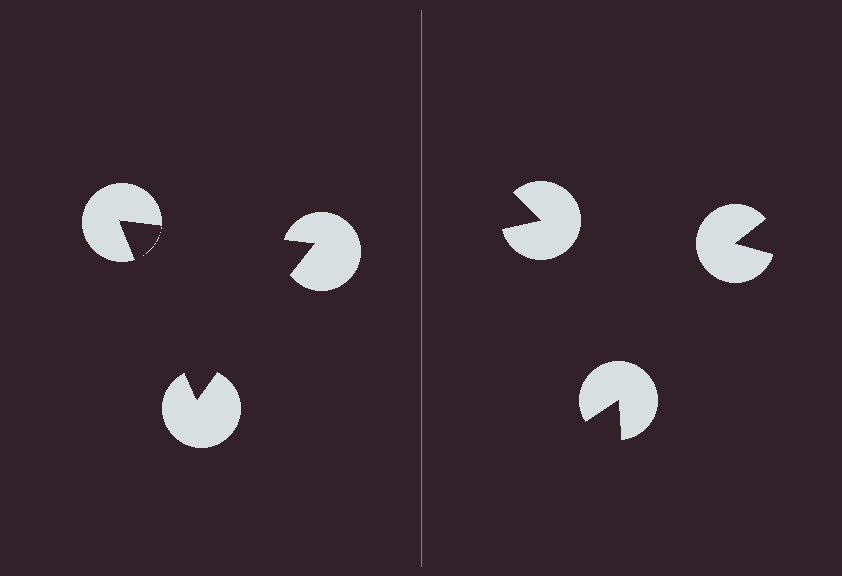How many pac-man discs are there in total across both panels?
6 — 3 on each side.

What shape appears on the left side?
An illusory triangle.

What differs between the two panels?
The pac-man discs are positioned identically on both sides; only the wedge orientations differ. On the left they align to a triangle; on the right they are misaligned.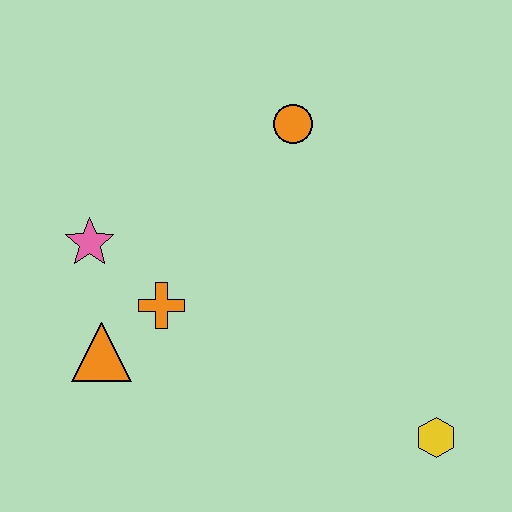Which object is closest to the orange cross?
The orange triangle is closest to the orange cross.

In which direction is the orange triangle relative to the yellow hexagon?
The orange triangle is to the left of the yellow hexagon.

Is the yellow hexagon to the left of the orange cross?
No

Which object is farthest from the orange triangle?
The yellow hexagon is farthest from the orange triangle.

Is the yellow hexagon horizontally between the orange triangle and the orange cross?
No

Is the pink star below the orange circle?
Yes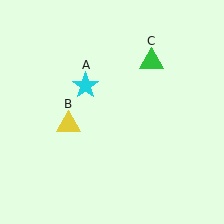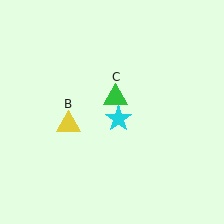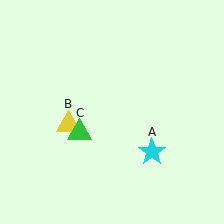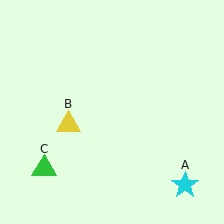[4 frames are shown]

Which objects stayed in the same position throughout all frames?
Yellow triangle (object B) remained stationary.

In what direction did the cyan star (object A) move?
The cyan star (object A) moved down and to the right.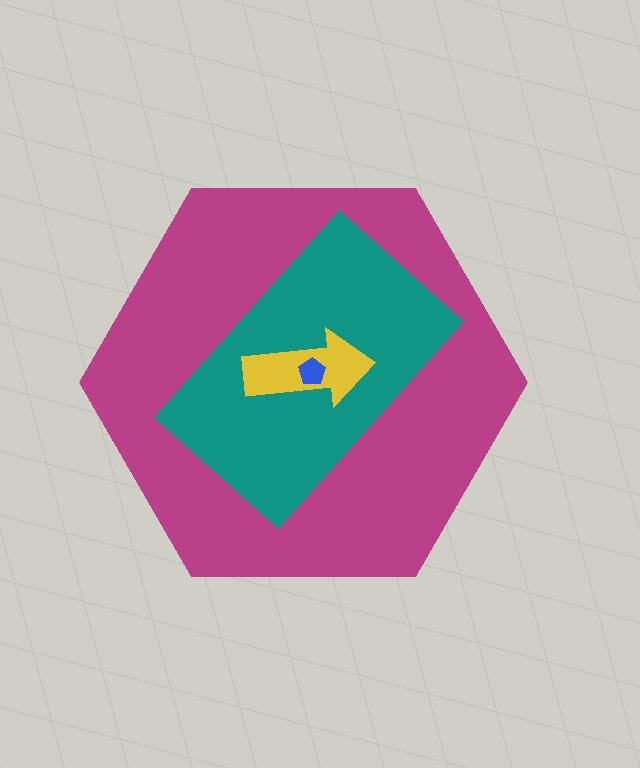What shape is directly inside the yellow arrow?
The blue pentagon.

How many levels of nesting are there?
4.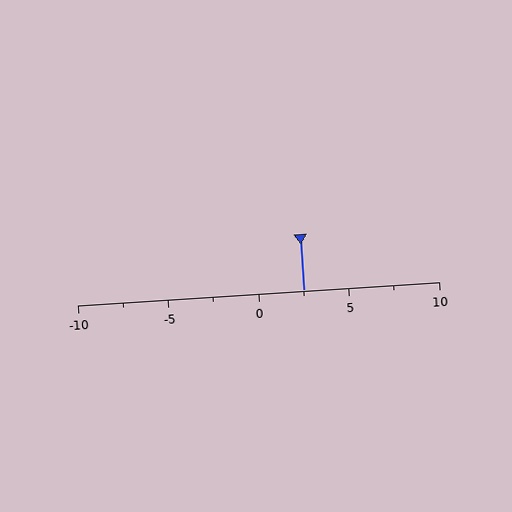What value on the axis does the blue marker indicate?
The marker indicates approximately 2.5.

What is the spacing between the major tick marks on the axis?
The major ticks are spaced 5 apart.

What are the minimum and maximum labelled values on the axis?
The axis runs from -10 to 10.